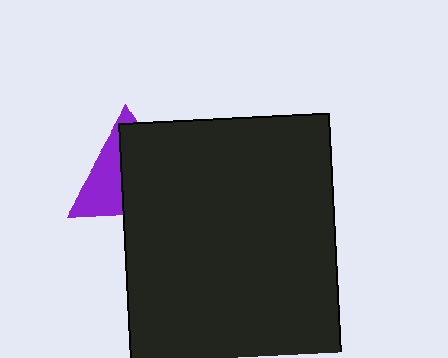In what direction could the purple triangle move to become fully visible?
The purple triangle could move left. That would shift it out from behind the black rectangle entirely.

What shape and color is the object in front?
The object in front is a black rectangle.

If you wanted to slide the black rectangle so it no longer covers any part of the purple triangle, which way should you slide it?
Slide it right — that is the most direct way to separate the two shapes.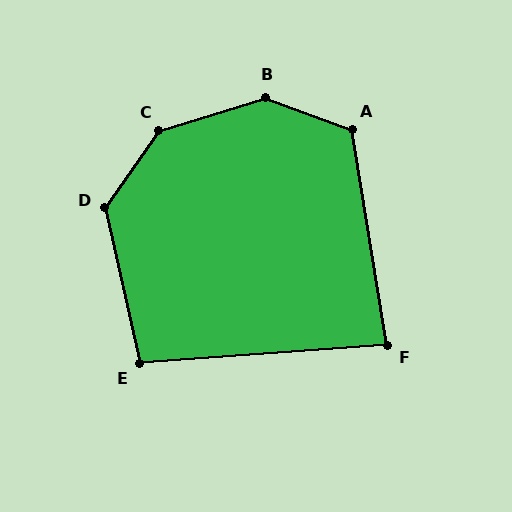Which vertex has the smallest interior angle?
F, at approximately 85 degrees.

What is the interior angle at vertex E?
Approximately 98 degrees (obtuse).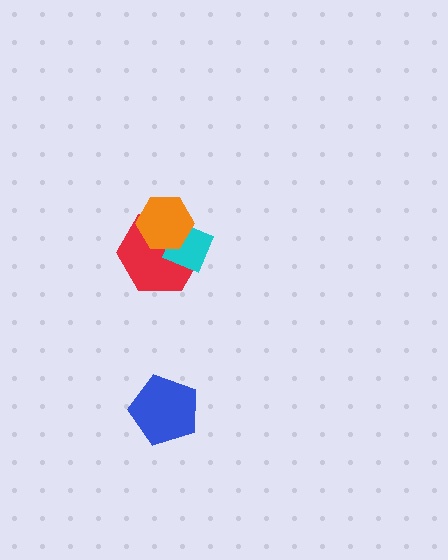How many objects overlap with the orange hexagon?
2 objects overlap with the orange hexagon.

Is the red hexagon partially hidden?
Yes, it is partially covered by another shape.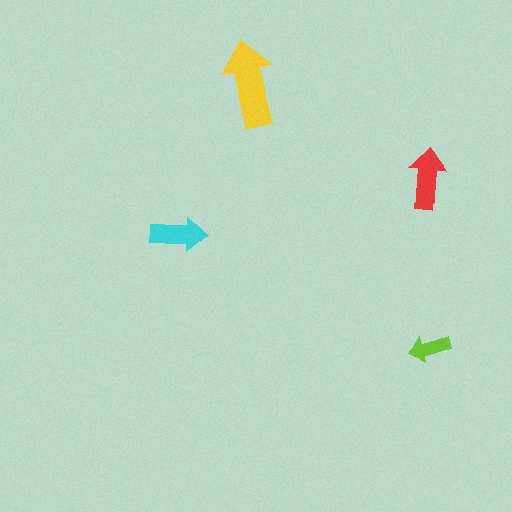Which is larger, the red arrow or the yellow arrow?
The yellow one.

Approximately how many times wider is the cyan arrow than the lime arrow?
About 1.5 times wider.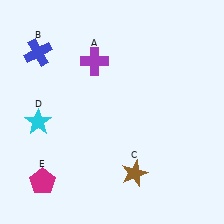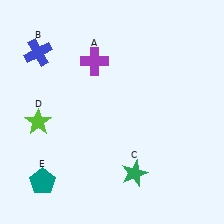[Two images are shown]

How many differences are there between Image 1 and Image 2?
There are 3 differences between the two images.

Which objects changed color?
C changed from brown to green. D changed from cyan to lime. E changed from magenta to teal.